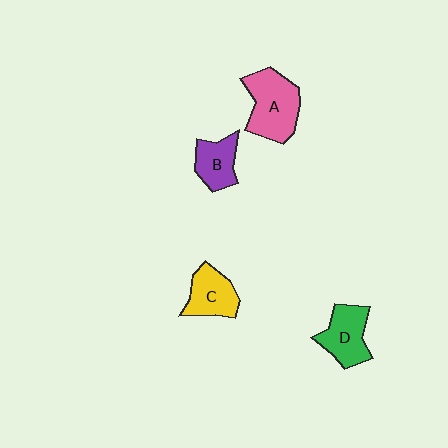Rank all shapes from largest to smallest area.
From largest to smallest: A (pink), D (green), C (yellow), B (purple).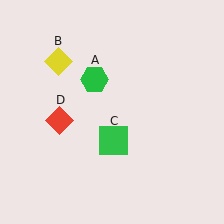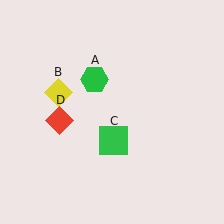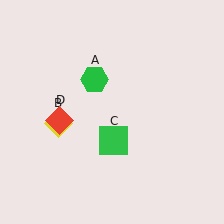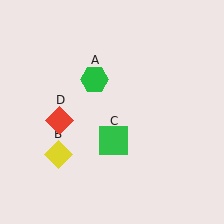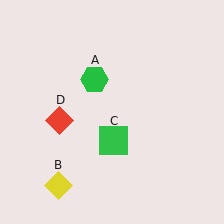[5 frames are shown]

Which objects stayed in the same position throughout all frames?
Green hexagon (object A) and green square (object C) and red diamond (object D) remained stationary.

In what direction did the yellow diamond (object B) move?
The yellow diamond (object B) moved down.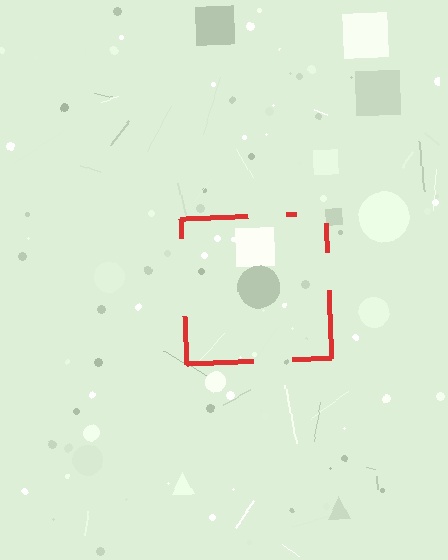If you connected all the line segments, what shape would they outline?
They would outline a square.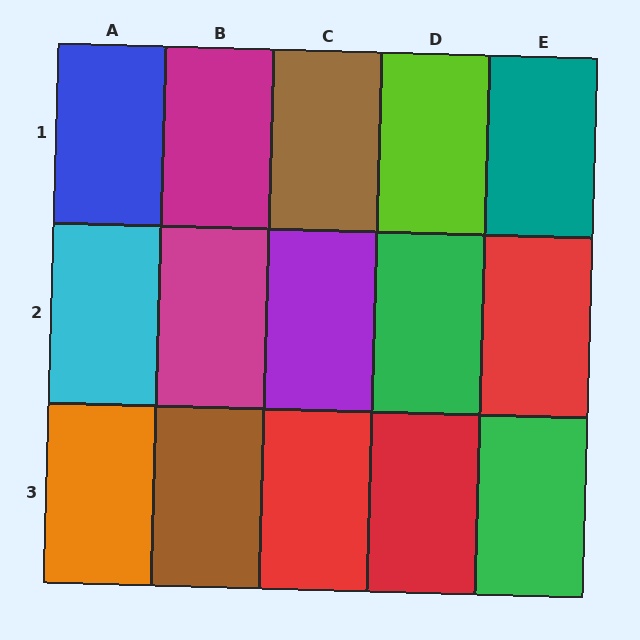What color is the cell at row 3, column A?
Orange.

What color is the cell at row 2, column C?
Purple.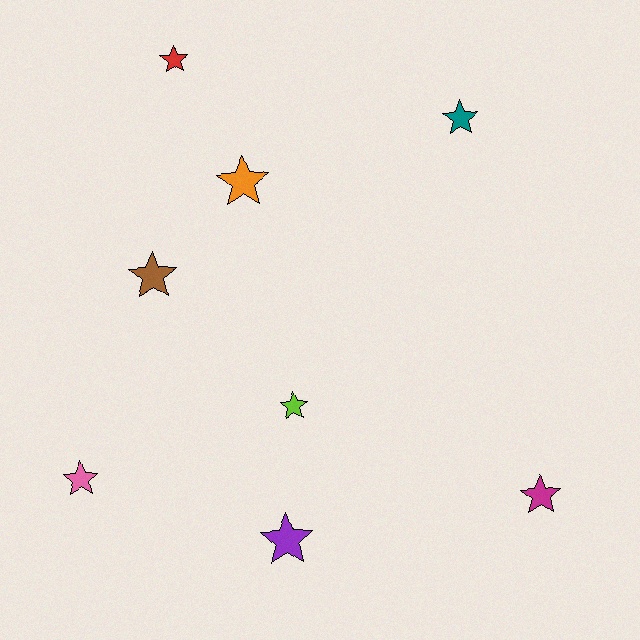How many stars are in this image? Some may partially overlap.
There are 8 stars.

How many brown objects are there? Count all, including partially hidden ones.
There is 1 brown object.